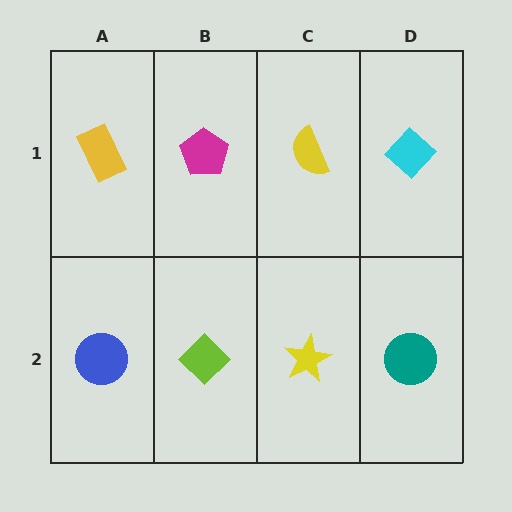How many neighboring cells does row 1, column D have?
2.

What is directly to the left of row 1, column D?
A yellow semicircle.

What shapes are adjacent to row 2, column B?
A magenta pentagon (row 1, column B), a blue circle (row 2, column A), a yellow star (row 2, column C).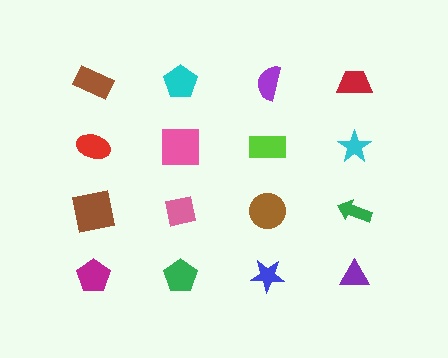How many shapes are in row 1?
4 shapes.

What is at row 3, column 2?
A pink square.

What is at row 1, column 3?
A purple semicircle.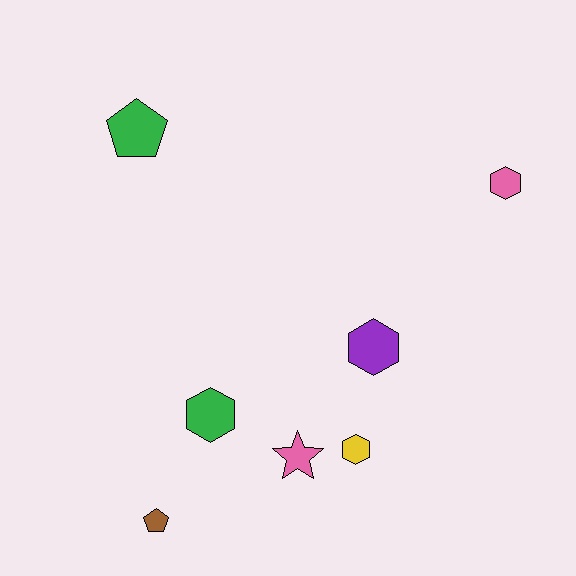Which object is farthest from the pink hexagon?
The brown pentagon is farthest from the pink hexagon.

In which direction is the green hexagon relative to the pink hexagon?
The green hexagon is to the left of the pink hexagon.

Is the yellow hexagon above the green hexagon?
No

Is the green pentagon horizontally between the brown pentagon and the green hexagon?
No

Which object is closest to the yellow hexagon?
The pink star is closest to the yellow hexagon.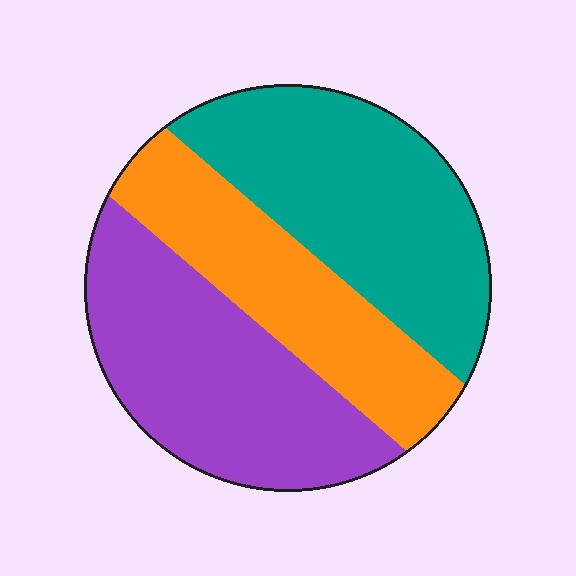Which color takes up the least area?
Orange, at roughly 25%.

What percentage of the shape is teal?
Teal takes up between a quarter and a half of the shape.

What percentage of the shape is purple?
Purple takes up about three eighths (3/8) of the shape.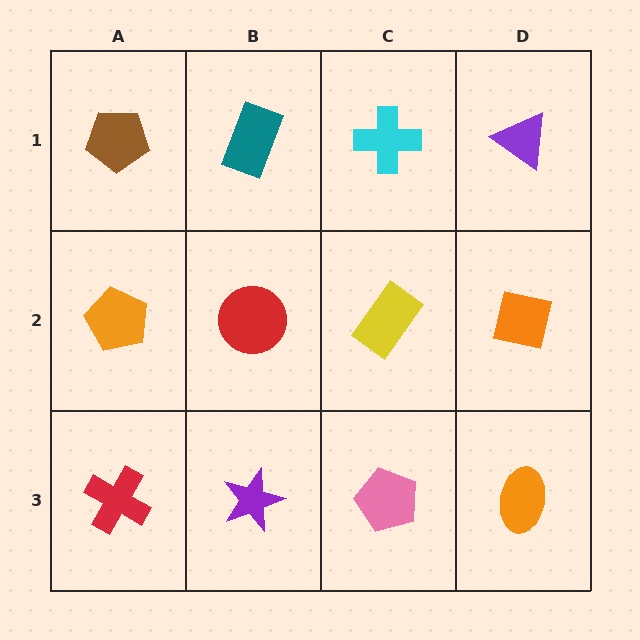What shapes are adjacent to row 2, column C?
A cyan cross (row 1, column C), a pink pentagon (row 3, column C), a red circle (row 2, column B), an orange square (row 2, column D).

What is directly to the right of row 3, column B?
A pink pentagon.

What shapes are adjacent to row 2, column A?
A brown pentagon (row 1, column A), a red cross (row 3, column A), a red circle (row 2, column B).